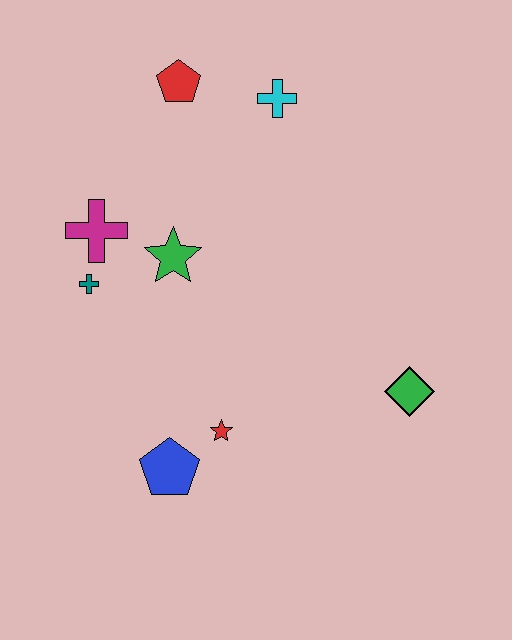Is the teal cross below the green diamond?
No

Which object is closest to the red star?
The blue pentagon is closest to the red star.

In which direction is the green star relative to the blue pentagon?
The green star is above the blue pentagon.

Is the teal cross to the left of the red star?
Yes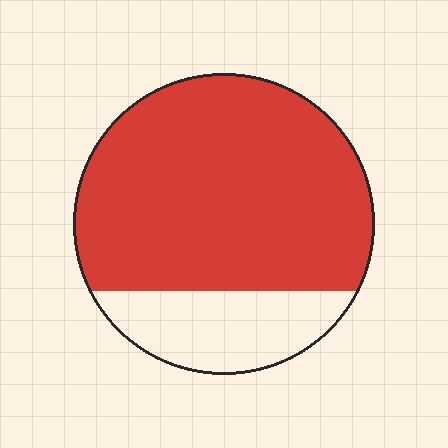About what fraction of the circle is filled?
About three quarters (3/4).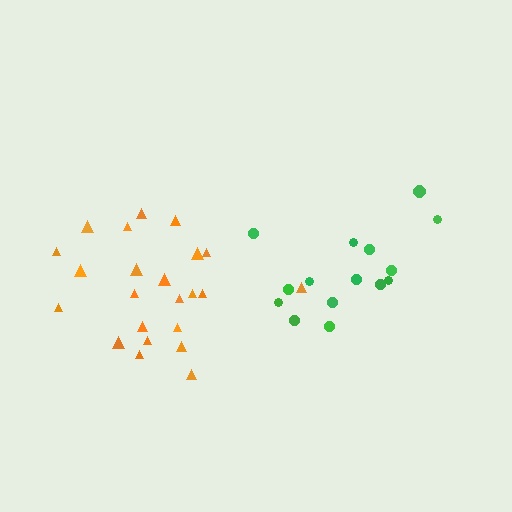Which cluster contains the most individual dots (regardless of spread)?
Orange (23).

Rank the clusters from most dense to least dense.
green, orange.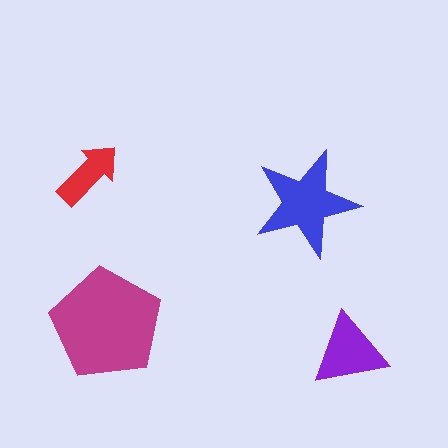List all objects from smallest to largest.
The red arrow, the purple triangle, the blue star, the magenta pentagon.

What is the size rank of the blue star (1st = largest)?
2nd.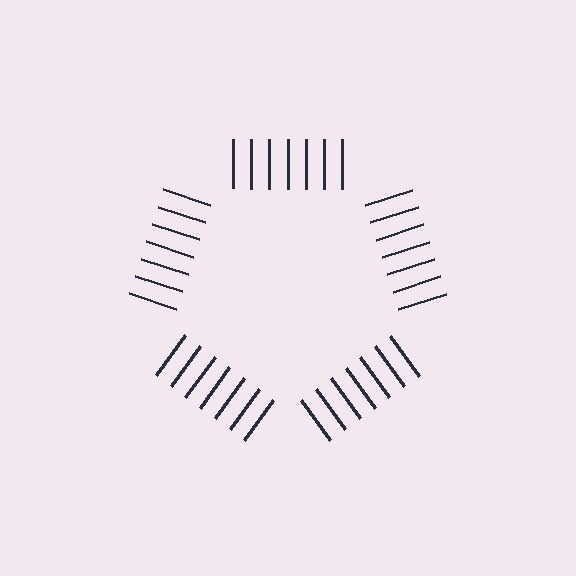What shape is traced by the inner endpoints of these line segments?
An illusory pentagon — the line segments terminate on its edges but no continuous stroke is drawn.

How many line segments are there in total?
35 — 7 along each of the 5 edges.